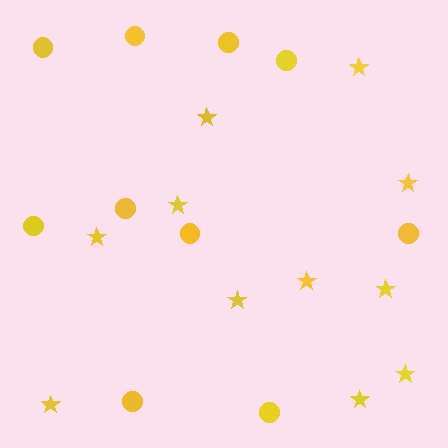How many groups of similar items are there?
There are 2 groups: one group of stars (11) and one group of circles (10).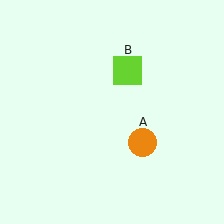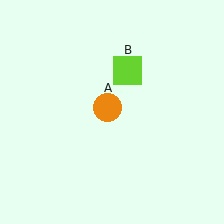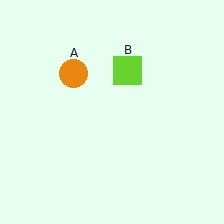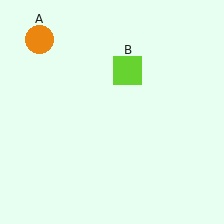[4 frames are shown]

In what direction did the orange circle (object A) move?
The orange circle (object A) moved up and to the left.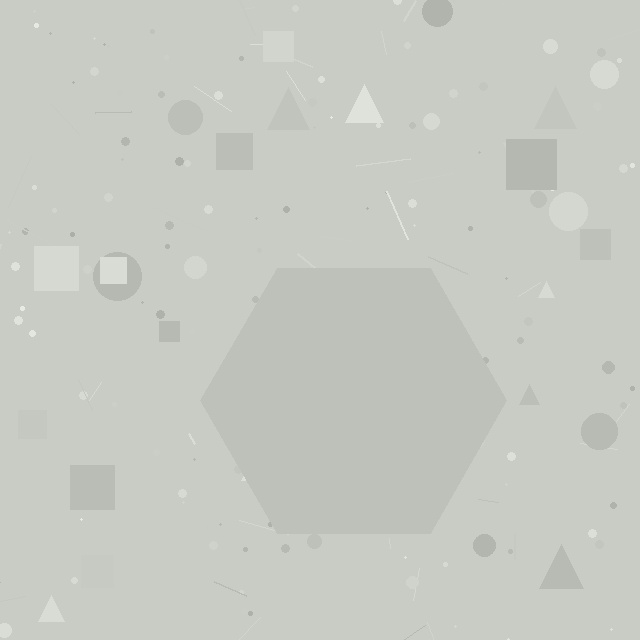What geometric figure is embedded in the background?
A hexagon is embedded in the background.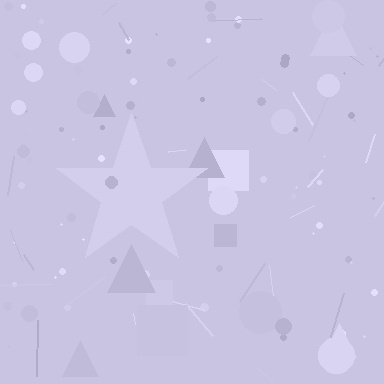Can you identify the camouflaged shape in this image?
The camouflaged shape is a star.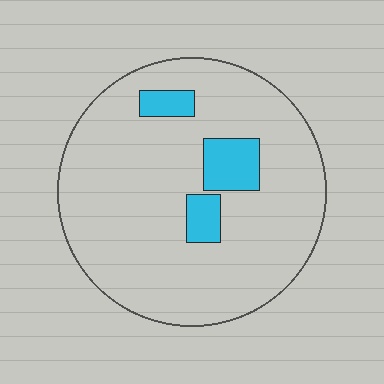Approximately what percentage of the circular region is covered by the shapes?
Approximately 10%.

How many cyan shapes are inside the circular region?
3.